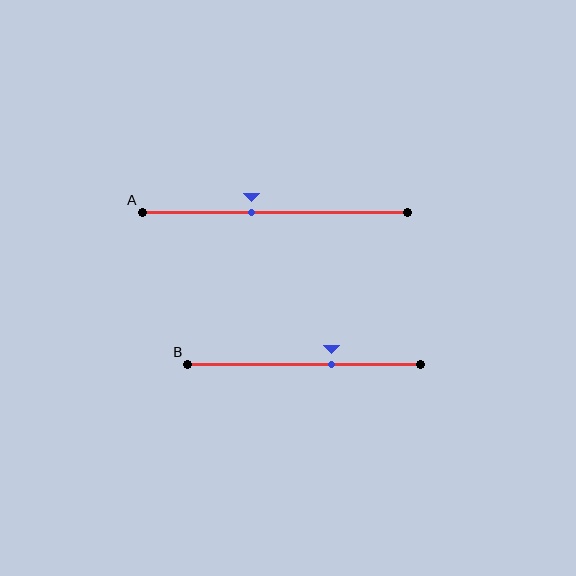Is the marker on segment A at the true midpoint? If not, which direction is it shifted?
No, the marker on segment A is shifted to the left by about 9% of the segment length.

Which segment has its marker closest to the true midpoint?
Segment A has its marker closest to the true midpoint.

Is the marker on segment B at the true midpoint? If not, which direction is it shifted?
No, the marker on segment B is shifted to the right by about 12% of the segment length.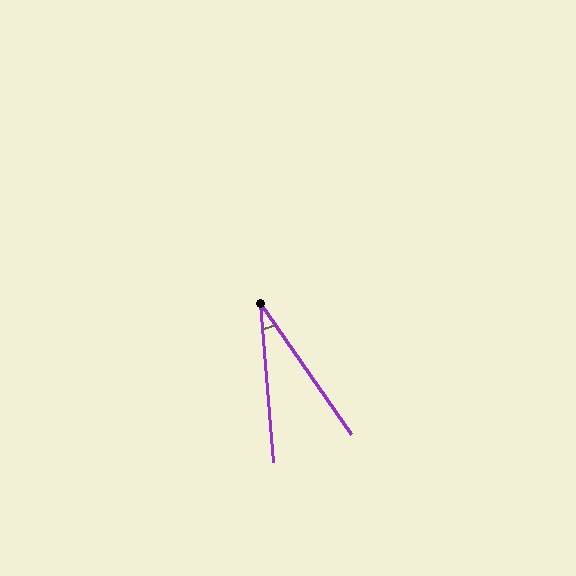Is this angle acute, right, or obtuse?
It is acute.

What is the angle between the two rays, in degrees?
Approximately 30 degrees.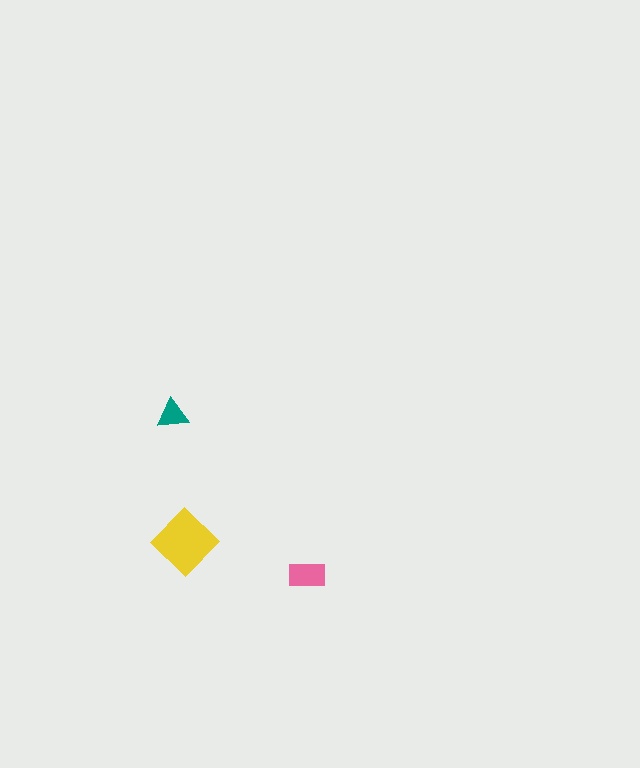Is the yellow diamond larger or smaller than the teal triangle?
Larger.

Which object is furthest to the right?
The pink rectangle is rightmost.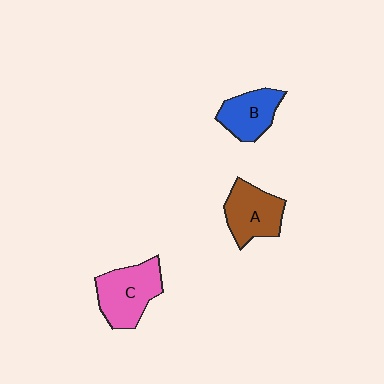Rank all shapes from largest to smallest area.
From largest to smallest: C (pink), A (brown), B (blue).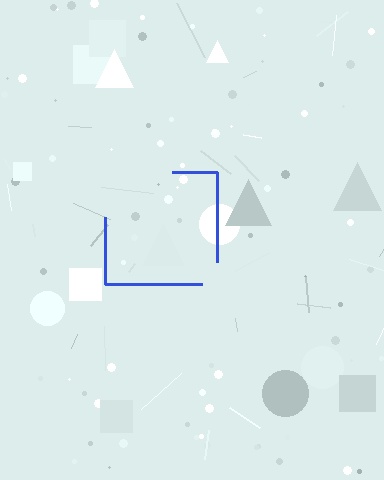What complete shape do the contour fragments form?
The contour fragments form a square.